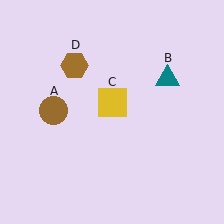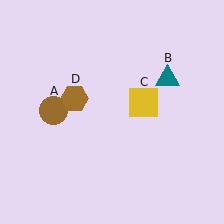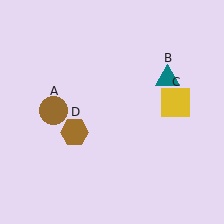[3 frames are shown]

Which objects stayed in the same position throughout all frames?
Brown circle (object A) and teal triangle (object B) remained stationary.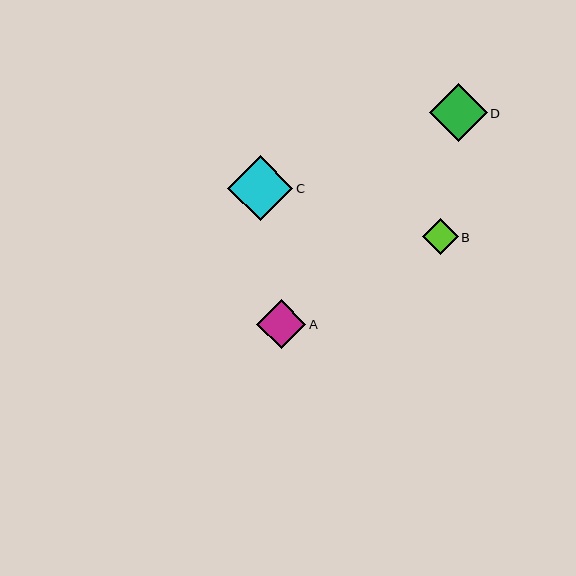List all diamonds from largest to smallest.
From largest to smallest: C, D, A, B.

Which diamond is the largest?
Diamond C is the largest with a size of approximately 65 pixels.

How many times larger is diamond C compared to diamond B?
Diamond C is approximately 1.8 times the size of diamond B.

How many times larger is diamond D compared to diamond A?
Diamond D is approximately 1.2 times the size of diamond A.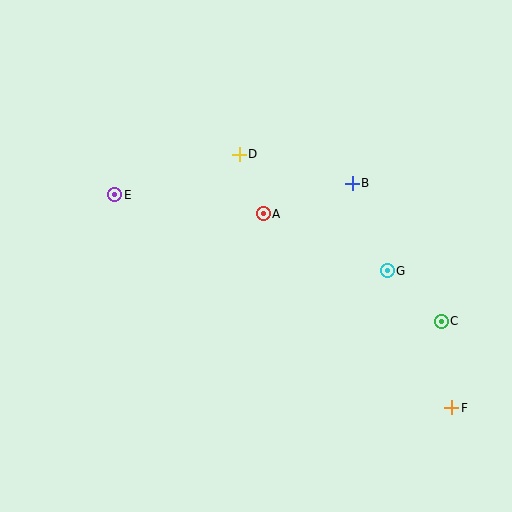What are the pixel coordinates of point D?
Point D is at (239, 154).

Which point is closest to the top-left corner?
Point E is closest to the top-left corner.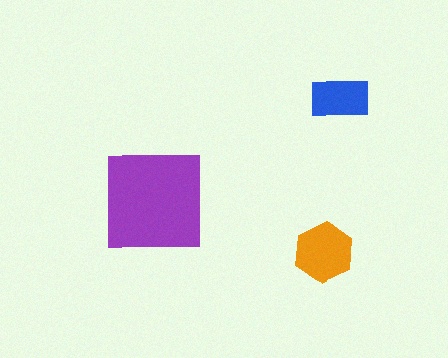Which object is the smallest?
The blue rectangle.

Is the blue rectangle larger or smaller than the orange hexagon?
Smaller.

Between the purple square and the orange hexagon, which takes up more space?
The purple square.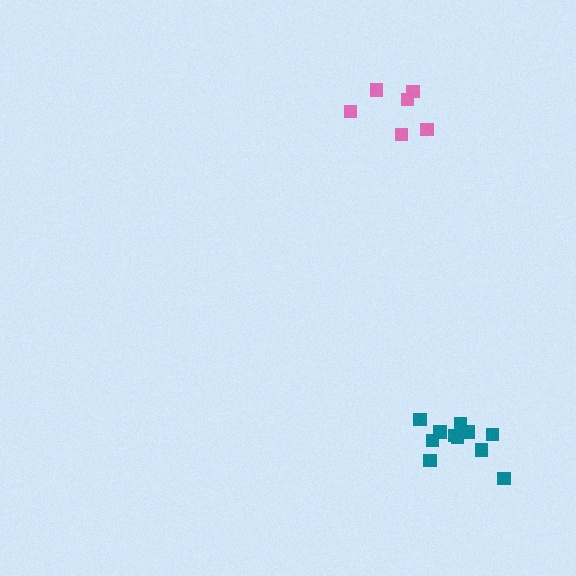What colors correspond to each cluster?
The clusters are colored: teal, pink.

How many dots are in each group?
Group 1: 11 dots, Group 2: 6 dots (17 total).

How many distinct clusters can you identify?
There are 2 distinct clusters.